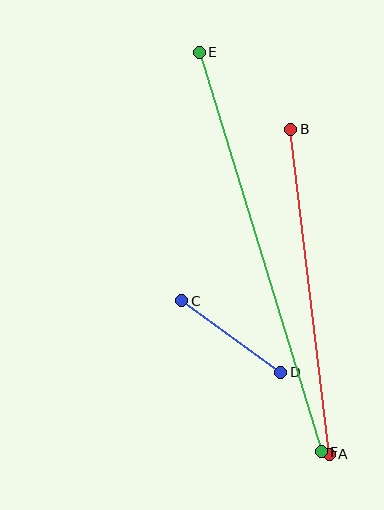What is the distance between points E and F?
The distance is approximately 418 pixels.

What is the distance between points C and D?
The distance is approximately 122 pixels.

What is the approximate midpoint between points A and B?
The midpoint is at approximately (310, 292) pixels.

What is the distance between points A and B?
The distance is approximately 328 pixels.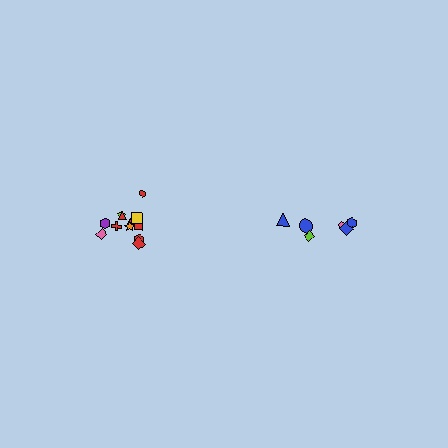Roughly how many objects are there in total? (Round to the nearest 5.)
Roughly 20 objects in total.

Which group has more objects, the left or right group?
The left group.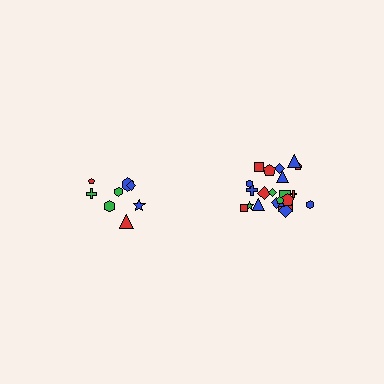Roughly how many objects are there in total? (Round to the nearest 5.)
Roughly 30 objects in total.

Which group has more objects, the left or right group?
The right group.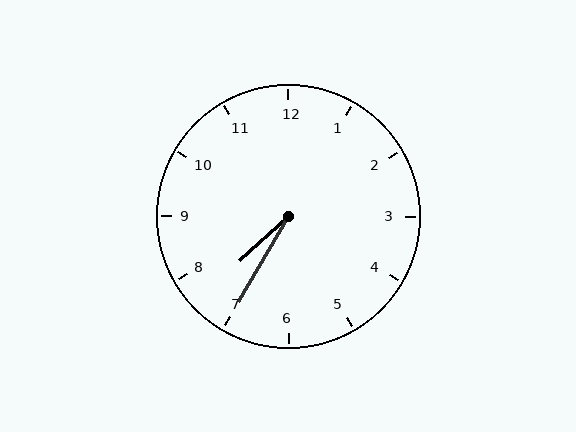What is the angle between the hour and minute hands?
Approximately 18 degrees.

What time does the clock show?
7:35.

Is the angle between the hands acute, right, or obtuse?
It is acute.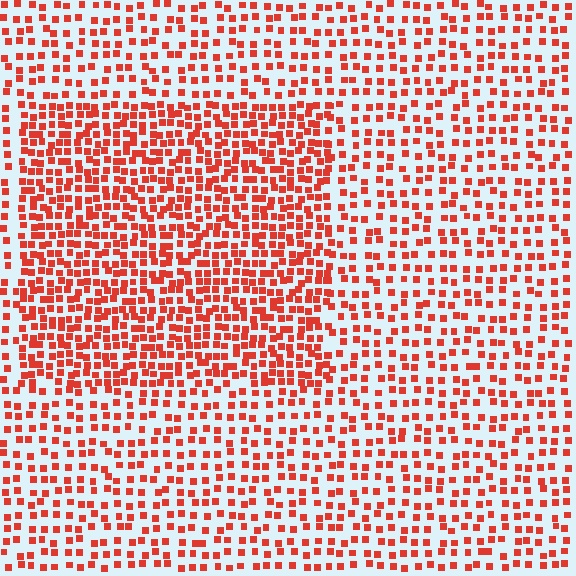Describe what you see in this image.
The image contains small red elements arranged at two different densities. A rectangle-shaped region is visible where the elements are more densely packed than the surrounding area.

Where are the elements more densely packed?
The elements are more densely packed inside the rectangle boundary.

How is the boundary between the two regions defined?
The boundary is defined by a change in element density (approximately 1.8x ratio). All elements are the same color, size, and shape.